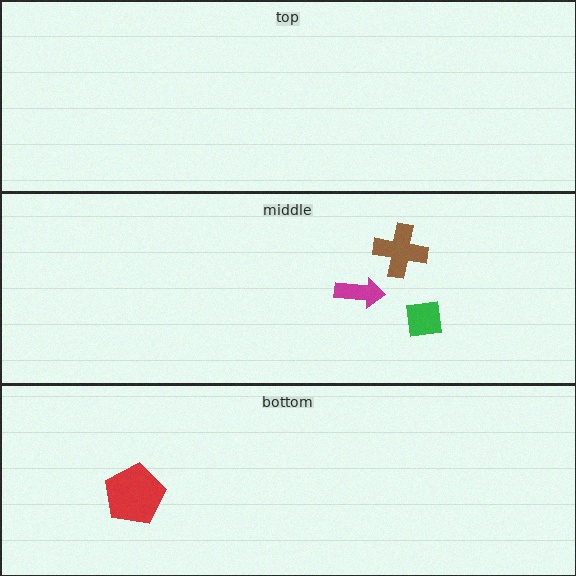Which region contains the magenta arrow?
The middle region.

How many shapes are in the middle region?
3.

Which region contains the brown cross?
The middle region.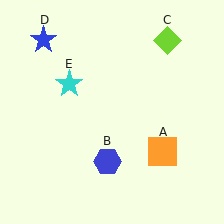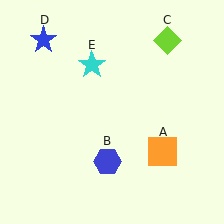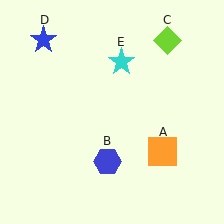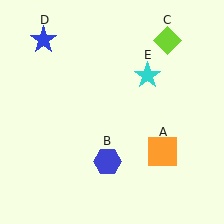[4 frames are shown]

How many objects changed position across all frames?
1 object changed position: cyan star (object E).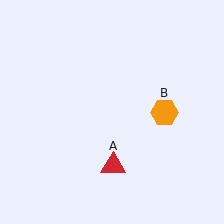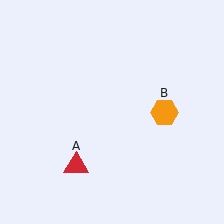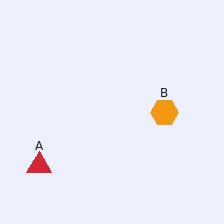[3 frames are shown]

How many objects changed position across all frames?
1 object changed position: red triangle (object A).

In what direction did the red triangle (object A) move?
The red triangle (object A) moved left.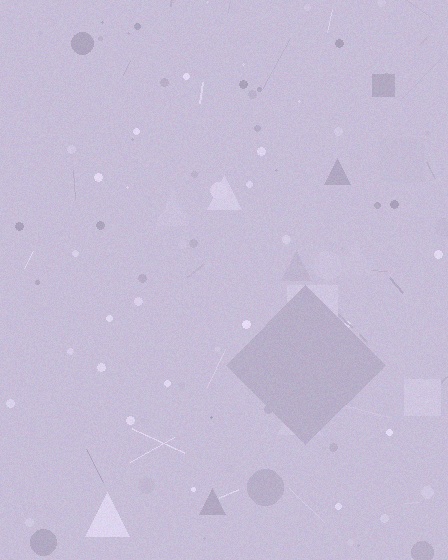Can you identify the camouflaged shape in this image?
The camouflaged shape is a diamond.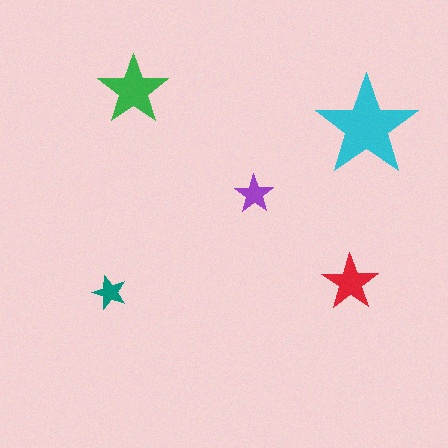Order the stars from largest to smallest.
the cyan one, the green one, the red one, the purple one, the teal one.